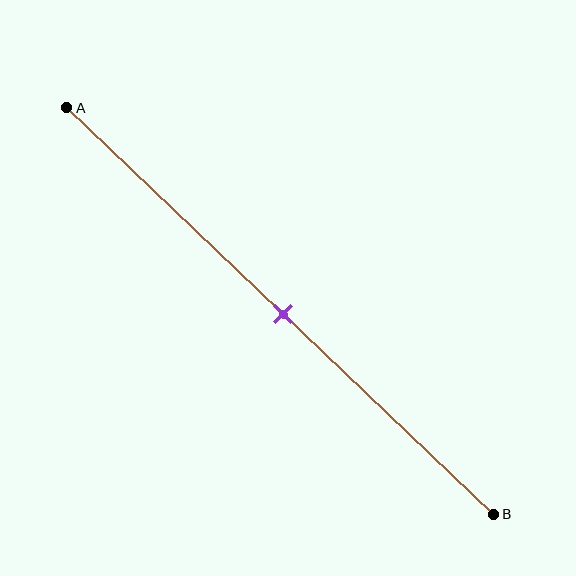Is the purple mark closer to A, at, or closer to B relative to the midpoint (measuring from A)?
The purple mark is approximately at the midpoint of segment AB.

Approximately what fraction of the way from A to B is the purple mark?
The purple mark is approximately 50% of the way from A to B.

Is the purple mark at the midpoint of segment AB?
Yes, the mark is approximately at the midpoint.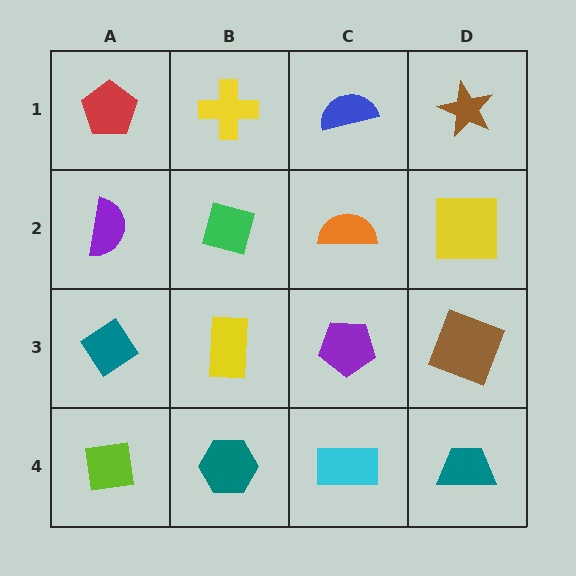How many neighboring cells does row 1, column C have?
3.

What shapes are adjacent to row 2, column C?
A blue semicircle (row 1, column C), a purple pentagon (row 3, column C), a green square (row 2, column B), a yellow square (row 2, column D).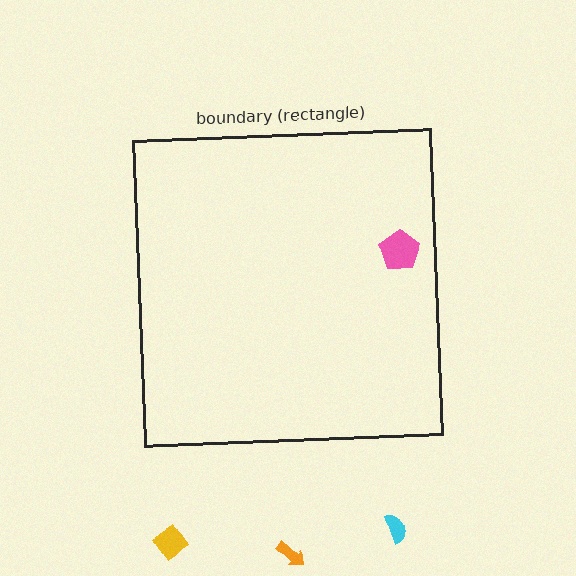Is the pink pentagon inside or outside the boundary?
Inside.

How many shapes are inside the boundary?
1 inside, 3 outside.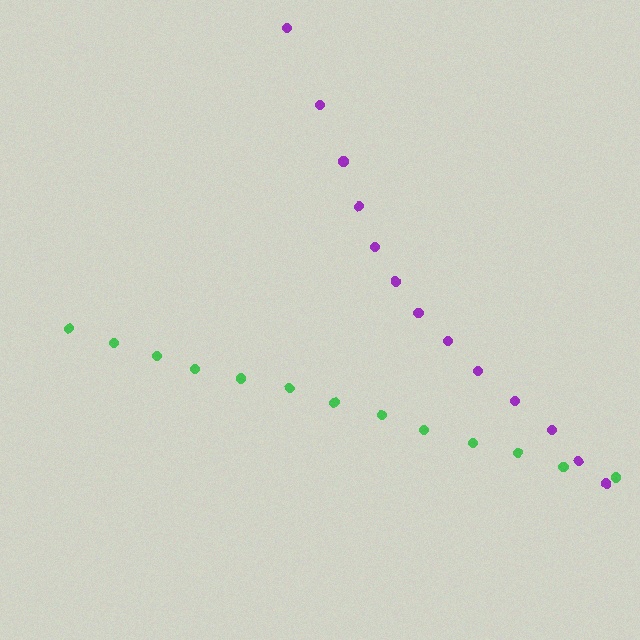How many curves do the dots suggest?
There are 2 distinct paths.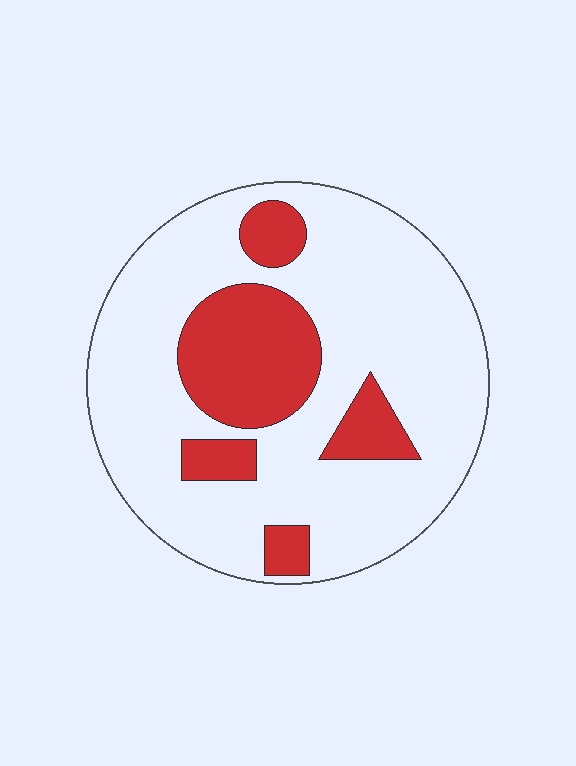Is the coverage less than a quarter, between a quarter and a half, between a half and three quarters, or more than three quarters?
Less than a quarter.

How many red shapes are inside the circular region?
5.